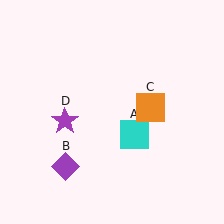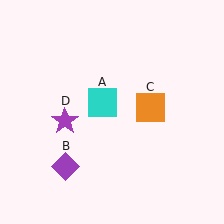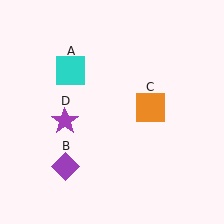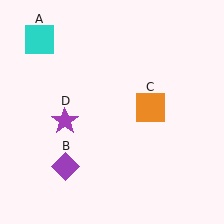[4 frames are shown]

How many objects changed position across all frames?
1 object changed position: cyan square (object A).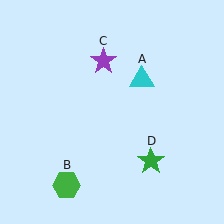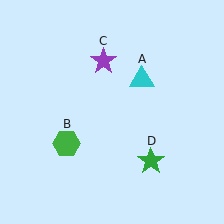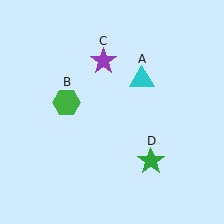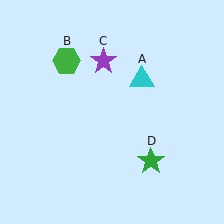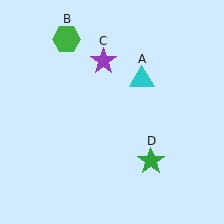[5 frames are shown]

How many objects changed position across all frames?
1 object changed position: green hexagon (object B).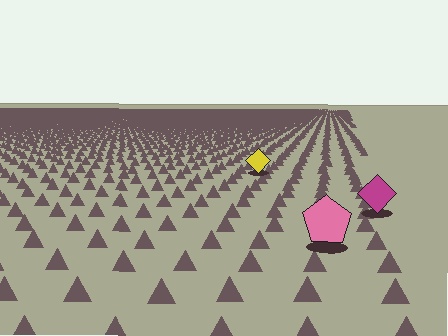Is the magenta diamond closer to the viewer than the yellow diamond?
Yes. The magenta diamond is closer — you can tell from the texture gradient: the ground texture is coarser near it.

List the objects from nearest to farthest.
From nearest to farthest: the pink pentagon, the magenta diamond, the yellow diamond.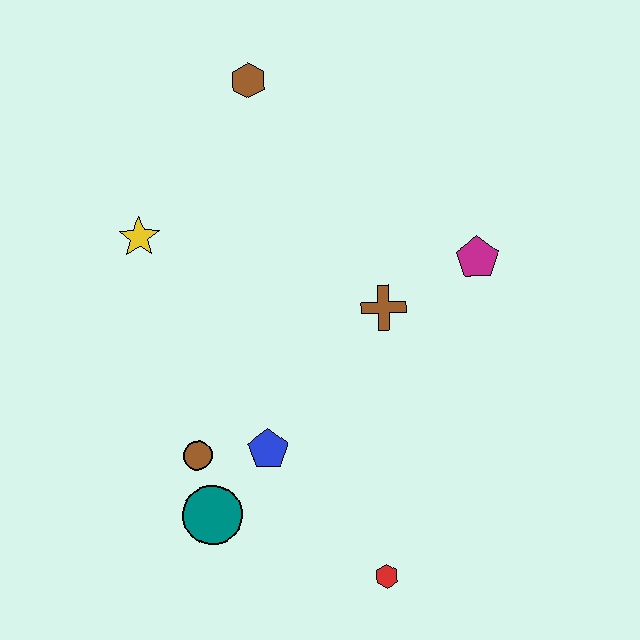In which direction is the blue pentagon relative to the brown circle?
The blue pentagon is to the right of the brown circle.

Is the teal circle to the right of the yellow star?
Yes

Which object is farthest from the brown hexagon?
The red hexagon is farthest from the brown hexagon.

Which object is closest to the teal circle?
The brown circle is closest to the teal circle.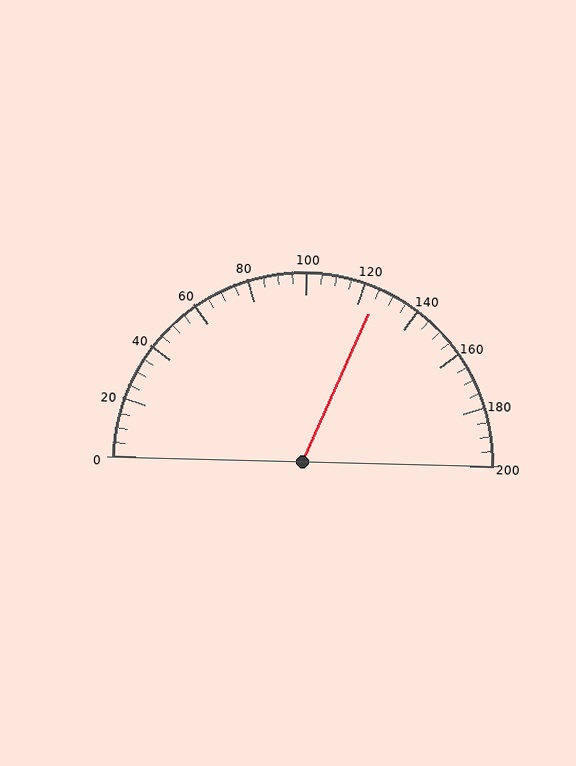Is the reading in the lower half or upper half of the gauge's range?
The reading is in the upper half of the range (0 to 200).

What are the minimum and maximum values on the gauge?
The gauge ranges from 0 to 200.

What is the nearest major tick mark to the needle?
The nearest major tick mark is 120.